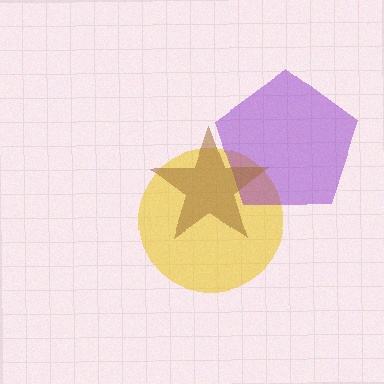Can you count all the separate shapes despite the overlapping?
Yes, there are 3 separate shapes.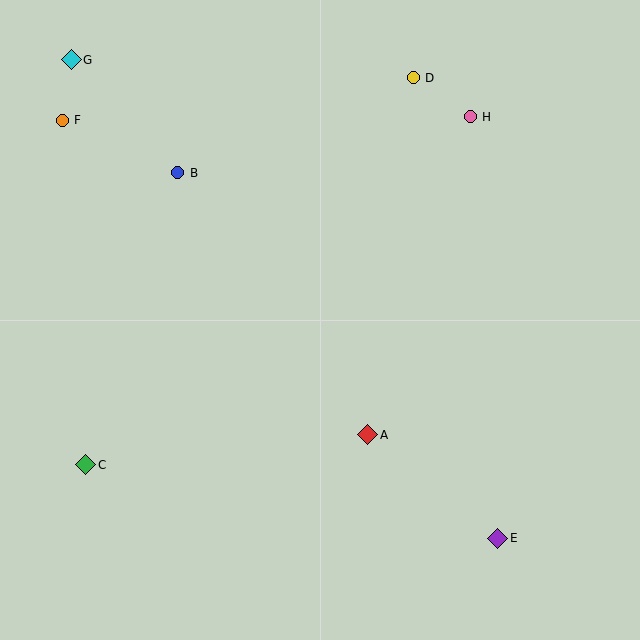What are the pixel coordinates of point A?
Point A is at (368, 435).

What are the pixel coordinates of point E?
Point E is at (498, 538).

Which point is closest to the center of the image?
Point A at (368, 435) is closest to the center.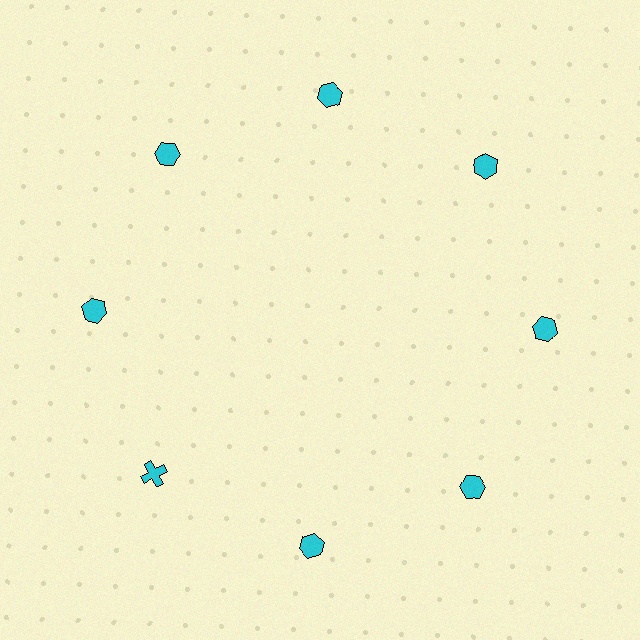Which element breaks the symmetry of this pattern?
The cyan cross at roughly the 8 o'clock position breaks the symmetry. All other shapes are cyan hexagons.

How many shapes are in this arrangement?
There are 8 shapes arranged in a ring pattern.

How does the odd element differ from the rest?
It has a different shape: cross instead of hexagon.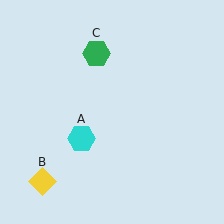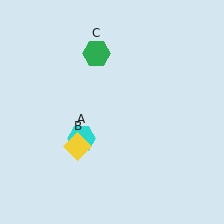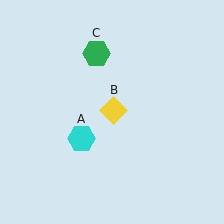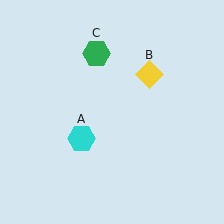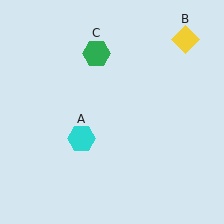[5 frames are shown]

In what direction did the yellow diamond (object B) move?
The yellow diamond (object B) moved up and to the right.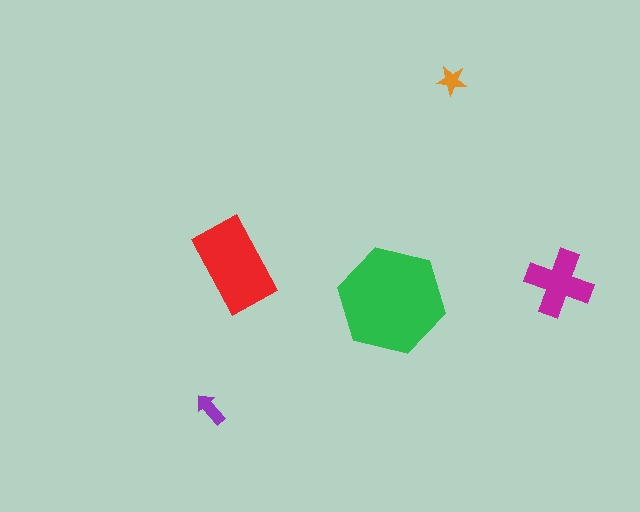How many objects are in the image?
There are 5 objects in the image.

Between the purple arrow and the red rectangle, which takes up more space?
The red rectangle.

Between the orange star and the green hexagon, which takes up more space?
The green hexagon.